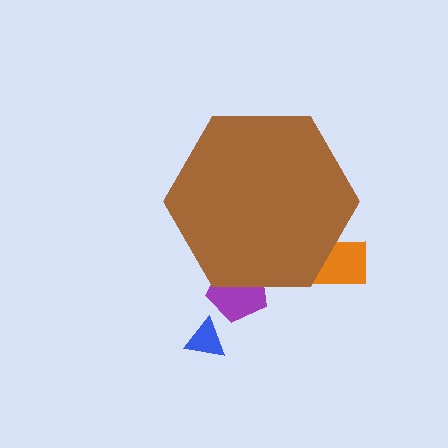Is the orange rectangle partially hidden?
Yes, the orange rectangle is partially hidden behind the brown hexagon.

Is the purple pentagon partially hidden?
Yes, the purple pentagon is partially hidden behind the brown hexagon.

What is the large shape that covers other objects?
A brown hexagon.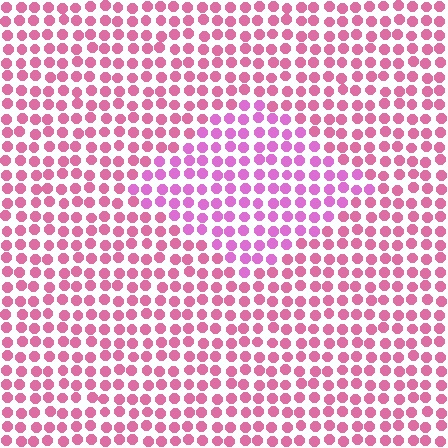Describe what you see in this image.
The image is filled with small pink elements in a uniform arrangement. A diamond-shaped region is visible where the elements are tinted to a slightly different hue, forming a subtle color boundary.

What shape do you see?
I see a diamond.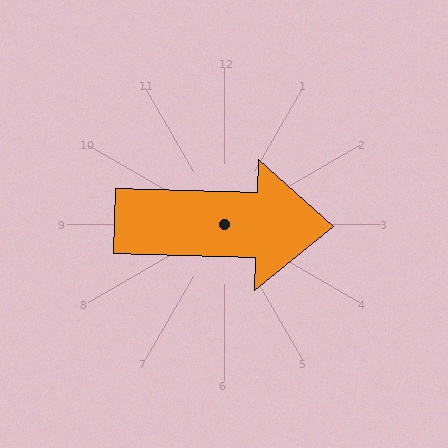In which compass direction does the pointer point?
East.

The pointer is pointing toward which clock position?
Roughly 3 o'clock.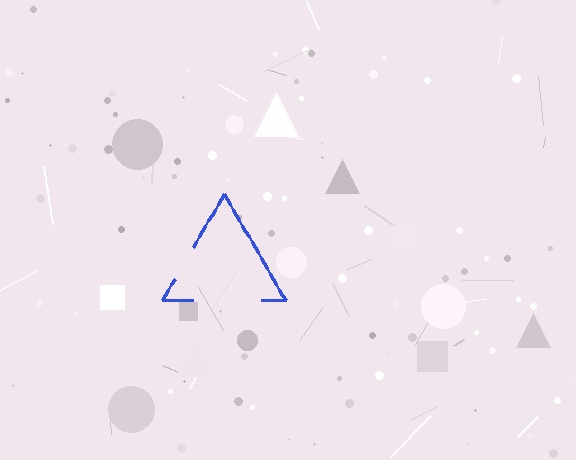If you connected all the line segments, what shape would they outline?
They would outline a triangle.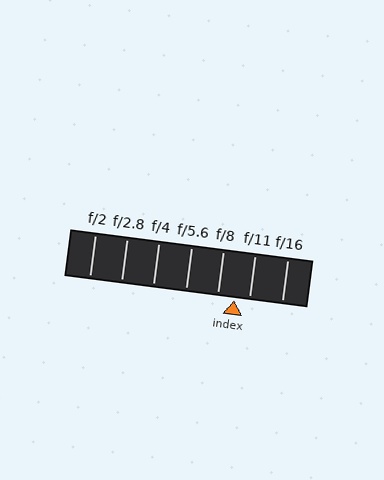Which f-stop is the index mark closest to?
The index mark is closest to f/11.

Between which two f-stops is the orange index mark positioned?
The index mark is between f/8 and f/11.